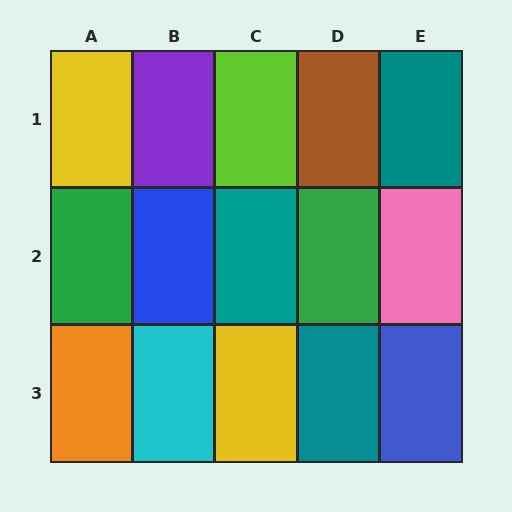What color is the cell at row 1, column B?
Purple.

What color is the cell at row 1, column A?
Yellow.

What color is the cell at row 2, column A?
Green.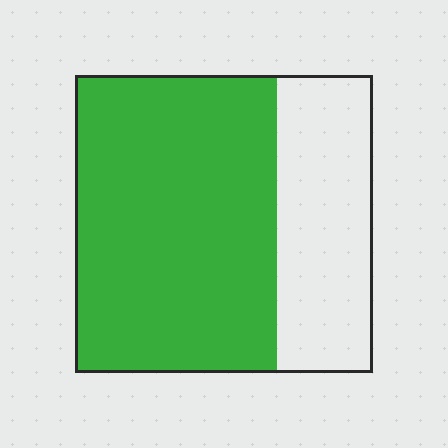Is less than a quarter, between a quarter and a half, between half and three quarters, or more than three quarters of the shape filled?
Between half and three quarters.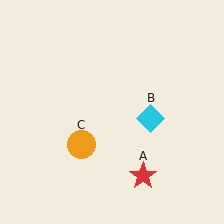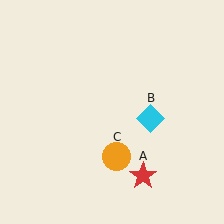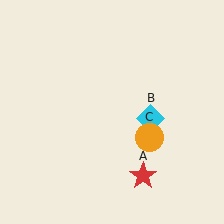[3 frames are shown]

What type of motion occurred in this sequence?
The orange circle (object C) rotated counterclockwise around the center of the scene.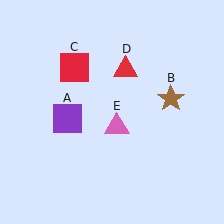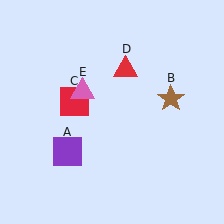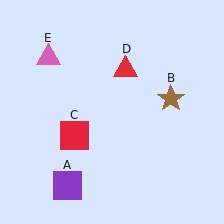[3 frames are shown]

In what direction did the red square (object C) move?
The red square (object C) moved down.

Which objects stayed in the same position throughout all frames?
Brown star (object B) and red triangle (object D) remained stationary.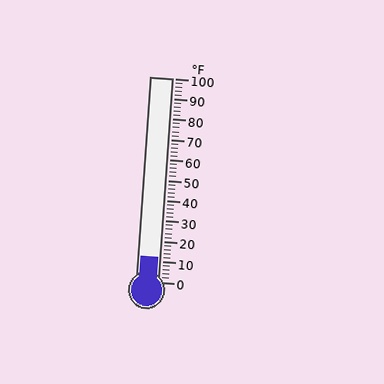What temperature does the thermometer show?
The thermometer shows approximately 12°F.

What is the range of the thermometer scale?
The thermometer scale ranges from 0°F to 100°F.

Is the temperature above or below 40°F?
The temperature is below 40°F.